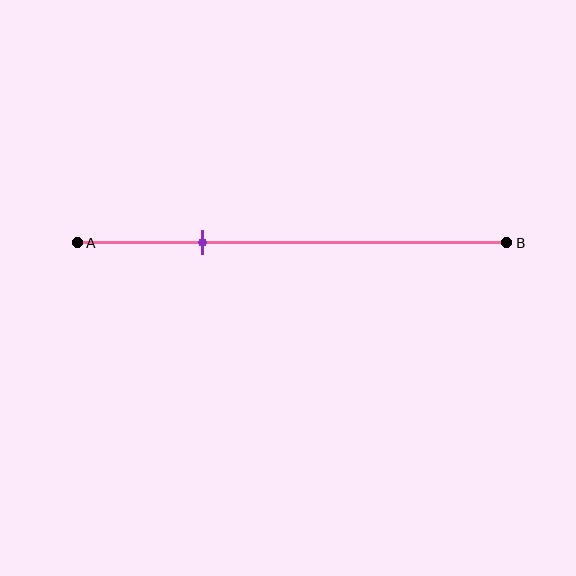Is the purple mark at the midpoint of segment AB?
No, the mark is at about 30% from A, not at the 50% midpoint.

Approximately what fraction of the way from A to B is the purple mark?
The purple mark is approximately 30% of the way from A to B.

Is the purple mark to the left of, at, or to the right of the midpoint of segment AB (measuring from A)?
The purple mark is to the left of the midpoint of segment AB.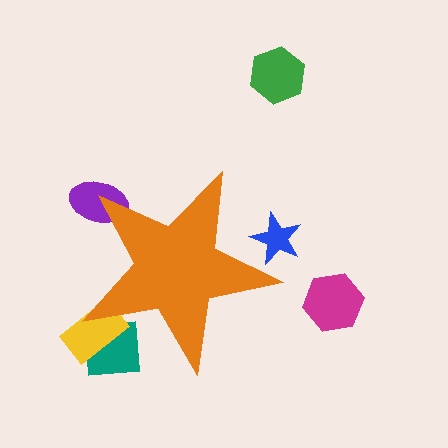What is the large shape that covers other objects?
An orange star.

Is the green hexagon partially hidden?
No, the green hexagon is fully visible.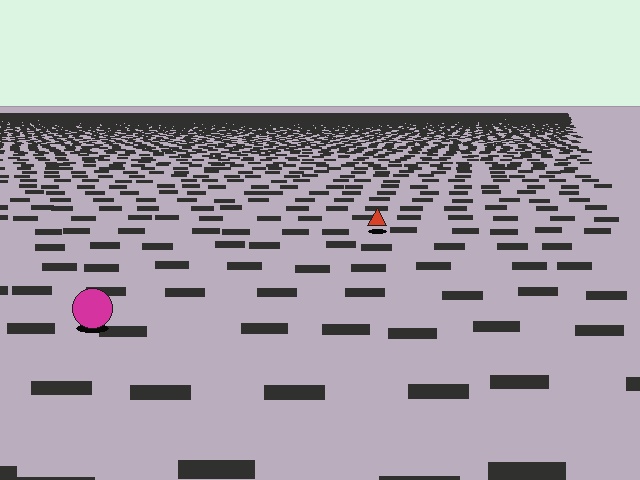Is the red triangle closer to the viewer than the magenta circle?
No. The magenta circle is closer — you can tell from the texture gradient: the ground texture is coarser near it.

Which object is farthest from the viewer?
The red triangle is farthest from the viewer. It appears smaller and the ground texture around it is denser.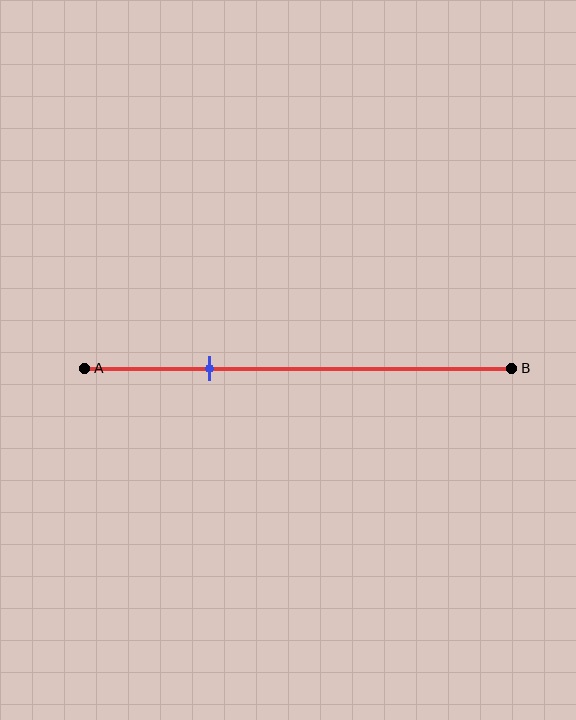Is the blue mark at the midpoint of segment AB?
No, the mark is at about 30% from A, not at the 50% midpoint.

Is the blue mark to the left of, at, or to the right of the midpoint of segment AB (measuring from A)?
The blue mark is to the left of the midpoint of segment AB.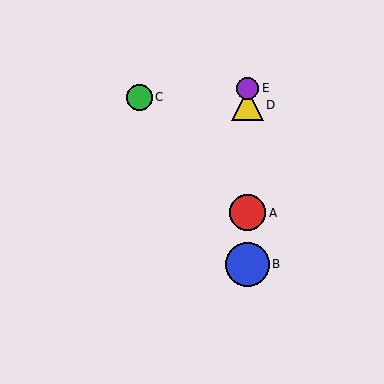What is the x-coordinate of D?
Object D is at x≈247.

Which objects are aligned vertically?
Objects A, B, D, E are aligned vertically.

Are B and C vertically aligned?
No, B is at x≈247 and C is at x≈139.